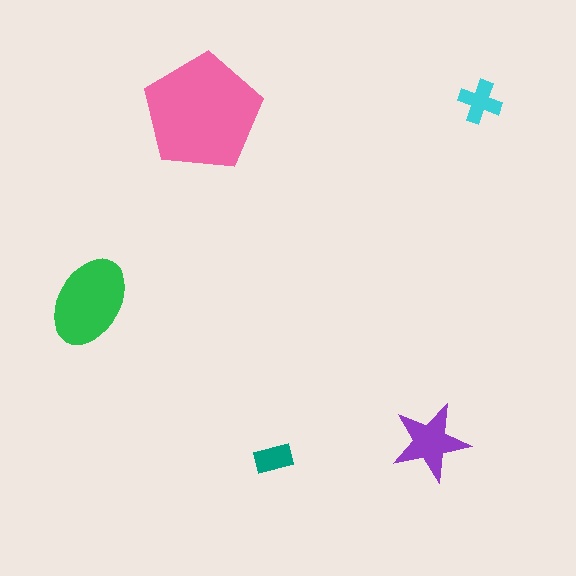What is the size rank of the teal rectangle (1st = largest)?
5th.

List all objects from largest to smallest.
The pink pentagon, the green ellipse, the purple star, the cyan cross, the teal rectangle.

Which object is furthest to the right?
The cyan cross is rightmost.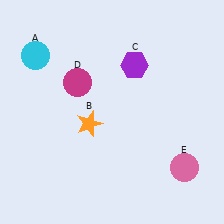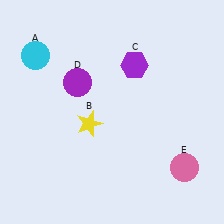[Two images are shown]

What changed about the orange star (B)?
In Image 1, B is orange. In Image 2, it changed to yellow.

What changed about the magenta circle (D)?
In Image 1, D is magenta. In Image 2, it changed to purple.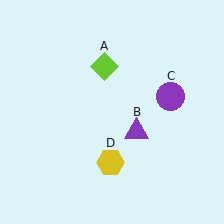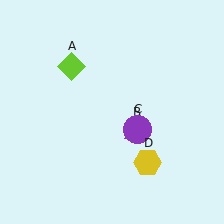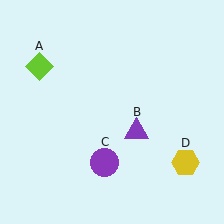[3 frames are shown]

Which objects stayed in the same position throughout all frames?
Purple triangle (object B) remained stationary.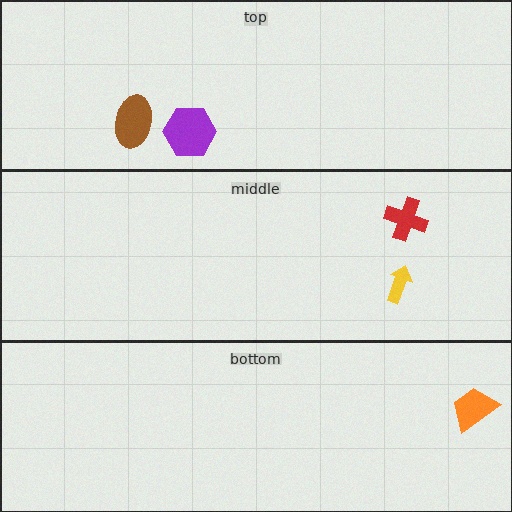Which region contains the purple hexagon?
The top region.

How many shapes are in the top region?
2.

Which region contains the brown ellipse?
The top region.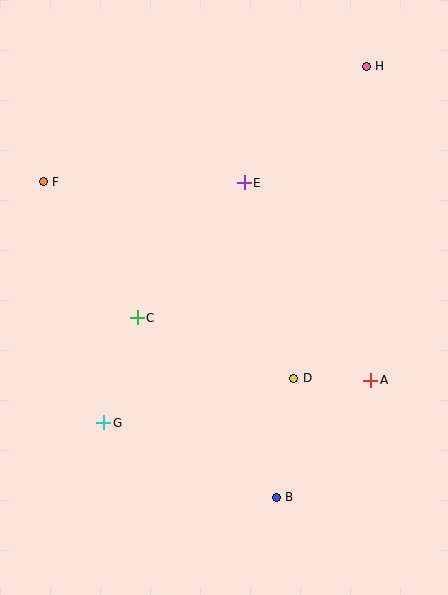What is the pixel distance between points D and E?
The distance between D and E is 201 pixels.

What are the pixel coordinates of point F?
Point F is at (43, 182).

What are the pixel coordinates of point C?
Point C is at (137, 318).